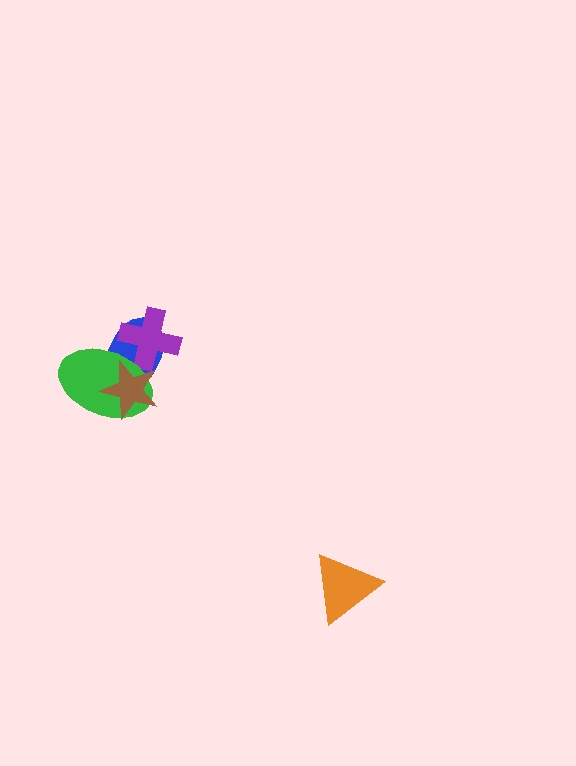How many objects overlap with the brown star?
3 objects overlap with the brown star.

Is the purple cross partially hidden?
Yes, it is partially covered by another shape.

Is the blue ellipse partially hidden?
Yes, it is partially covered by another shape.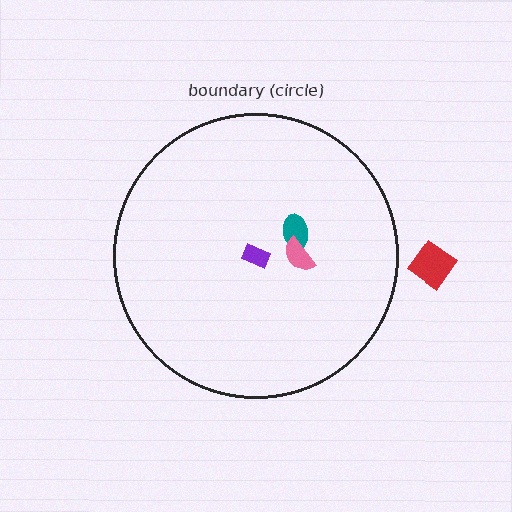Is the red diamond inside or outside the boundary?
Outside.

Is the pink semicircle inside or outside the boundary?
Inside.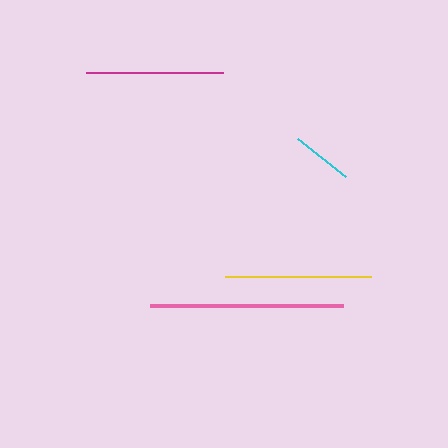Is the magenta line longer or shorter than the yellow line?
The yellow line is longer than the magenta line.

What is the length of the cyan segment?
The cyan segment is approximately 62 pixels long.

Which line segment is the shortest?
The cyan line is the shortest at approximately 62 pixels.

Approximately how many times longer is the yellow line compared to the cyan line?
The yellow line is approximately 2.4 times the length of the cyan line.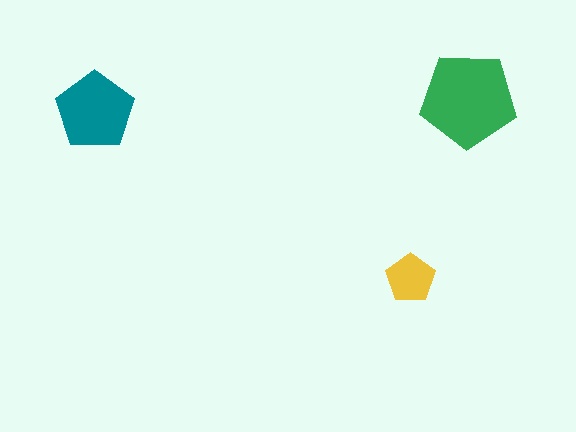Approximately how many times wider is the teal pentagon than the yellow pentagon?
About 1.5 times wider.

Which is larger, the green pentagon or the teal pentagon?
The green one.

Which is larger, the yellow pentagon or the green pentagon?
The green one.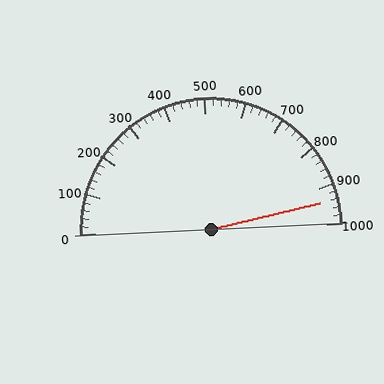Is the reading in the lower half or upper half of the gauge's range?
The reading is in the upper half of the range (0 to 1000).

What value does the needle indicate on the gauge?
The needle indicates approximately 940.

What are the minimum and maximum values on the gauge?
The gauge ranges from 0 to 1000.